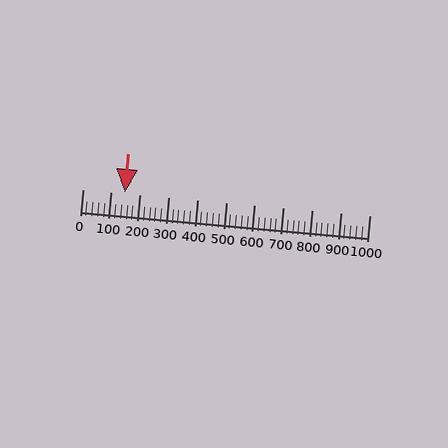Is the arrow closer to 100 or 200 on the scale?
The arrow is closer to 100.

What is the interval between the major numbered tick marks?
The major tick marks are spaced 100 units apart.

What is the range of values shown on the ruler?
The ruler shows values from 0 to 1000.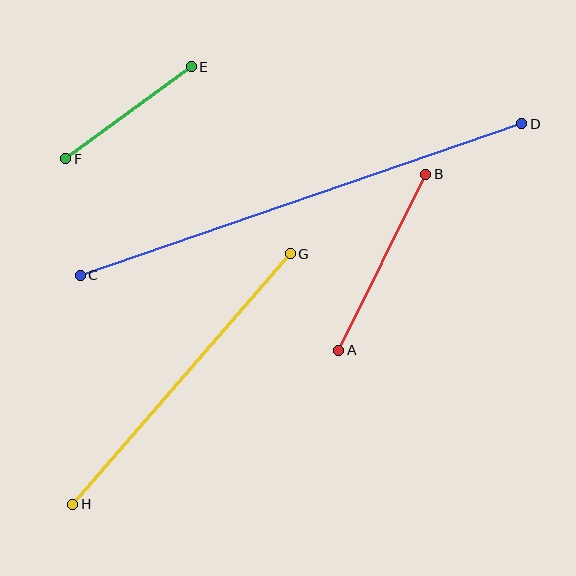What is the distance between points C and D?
The distance is approximately 467 pixels.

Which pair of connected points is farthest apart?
Points C and D are farthest apart.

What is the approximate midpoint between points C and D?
The midpoint is at approximately (301, 199) pixels.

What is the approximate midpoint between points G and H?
The midpoint is at approximately (181, 379) pixels.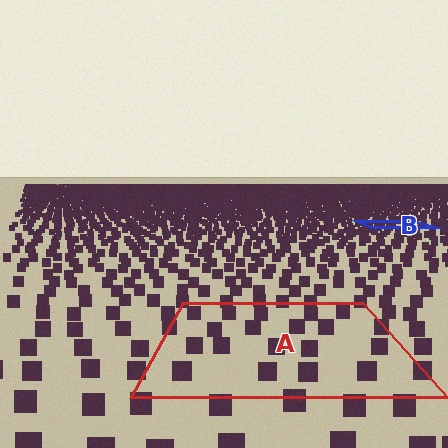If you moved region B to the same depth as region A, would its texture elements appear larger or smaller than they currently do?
They would appear larger. At a closer depth, the same texture elements are projected at a bigger on-screen size.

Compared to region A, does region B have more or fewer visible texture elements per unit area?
Region B has more texture elements per unit area — they are packed more densely because it is farther away.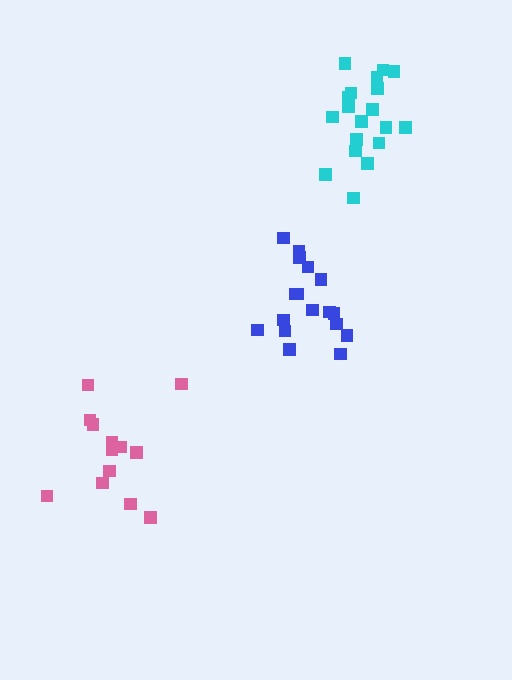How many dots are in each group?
Group 1: 17 dots, Group 2: 13 dots, Group 3: 19 dots (49 total).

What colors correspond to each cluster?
The clusters are colored: blue, pink, cyan.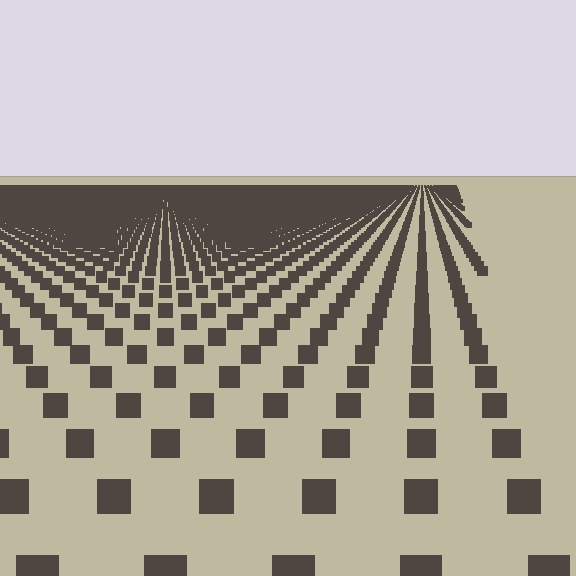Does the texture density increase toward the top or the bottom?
Density increases toward the top.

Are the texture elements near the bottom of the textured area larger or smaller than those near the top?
Larger. Near the bottom, elements are closer to the viewer and appear at a bigger on-screen size.